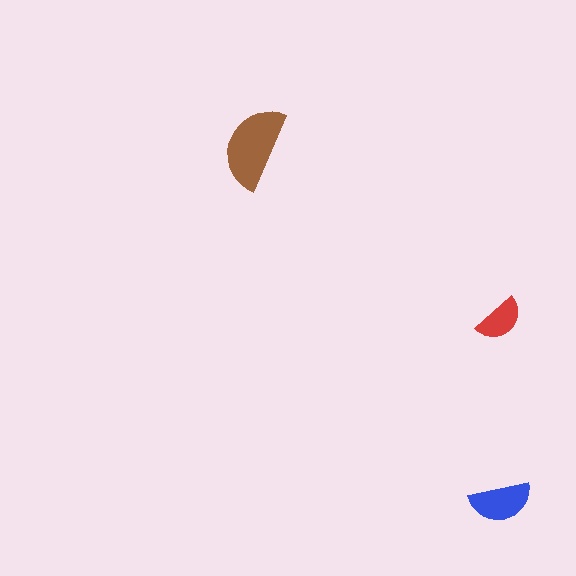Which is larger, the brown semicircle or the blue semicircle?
The brown one.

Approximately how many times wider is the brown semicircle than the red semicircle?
About 1.5 times wider.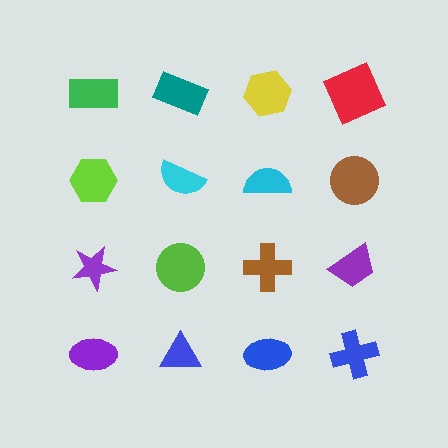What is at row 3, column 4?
A purple trapezoid.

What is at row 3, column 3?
A brown cross.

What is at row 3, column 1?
A purple star.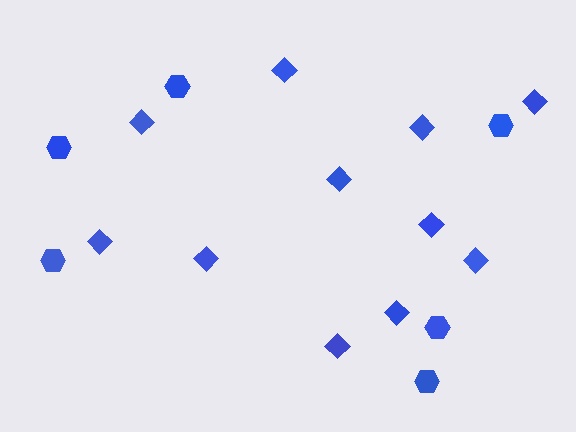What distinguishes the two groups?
There are 2 groups: one group of hexagons (6) and one group of diamonds (11).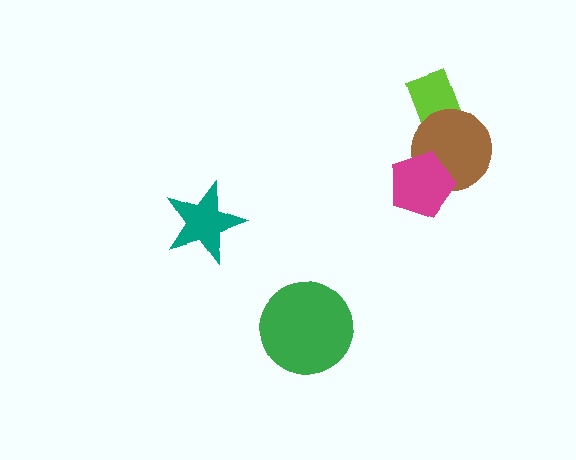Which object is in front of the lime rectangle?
The brown circle is in front of the lime rectangle.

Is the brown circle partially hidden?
Yes, it is partially covered by another shape.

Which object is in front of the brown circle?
The magenta pentagon is in front of the brown circle.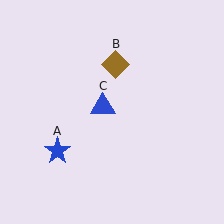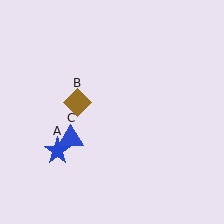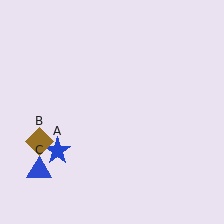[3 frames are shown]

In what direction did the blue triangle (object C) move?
The blue triangle (object C) moved down and to the left.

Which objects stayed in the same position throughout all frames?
Blue star (object A) remained stationary.